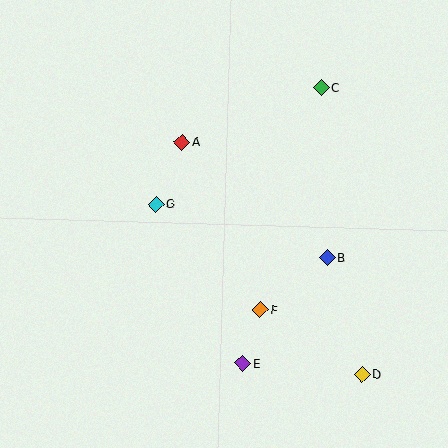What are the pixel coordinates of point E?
Point E is at (243, 363).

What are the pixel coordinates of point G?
Point G is at (156, 204).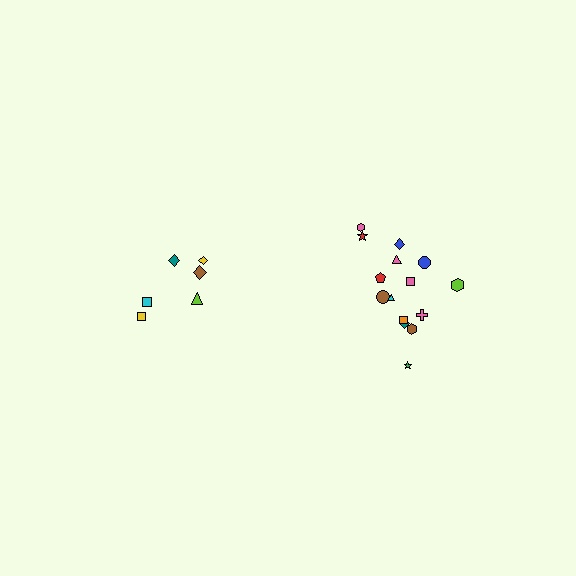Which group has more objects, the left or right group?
The right group.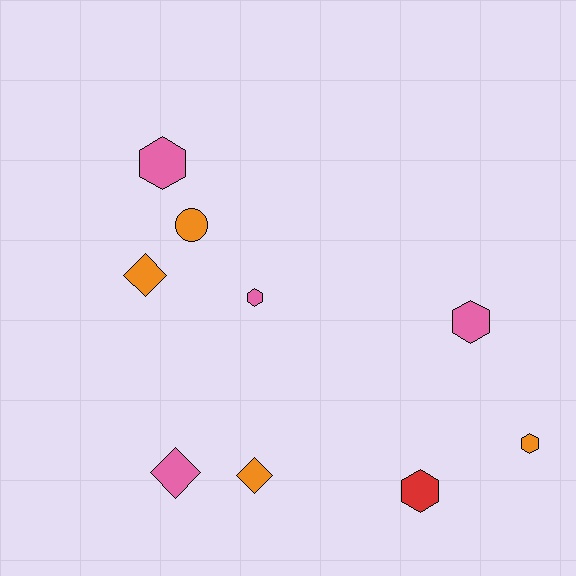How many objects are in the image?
There are 9 objects.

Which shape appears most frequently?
Hexagon, with 5 objects.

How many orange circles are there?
There is 1 orange circle.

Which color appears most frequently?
Orange, with 4 objects.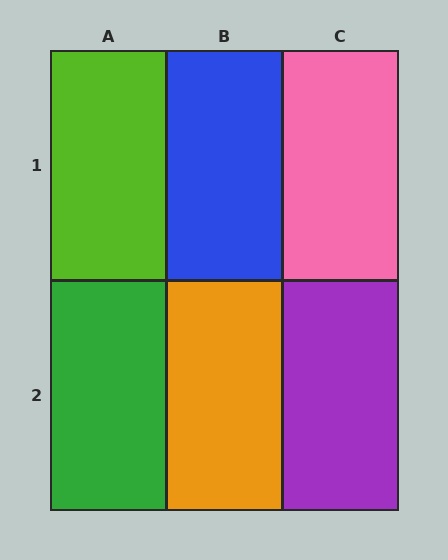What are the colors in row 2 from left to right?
Green, orange, purple.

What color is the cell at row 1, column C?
Pink.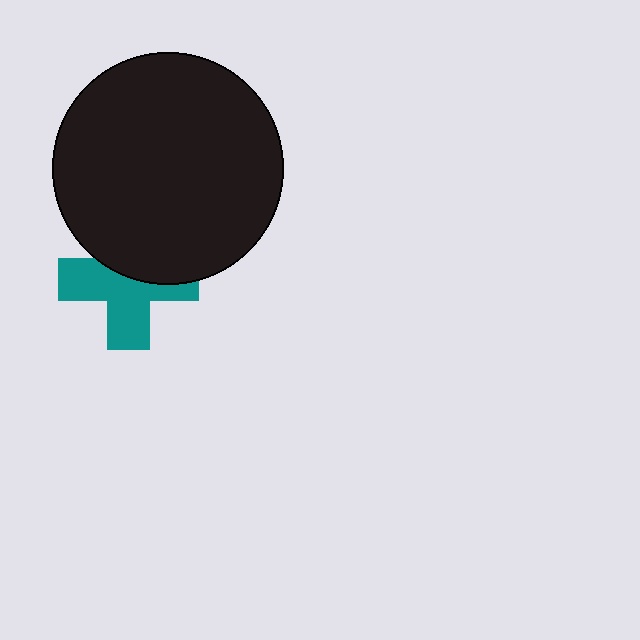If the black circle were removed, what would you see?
You would see the complete teal cross.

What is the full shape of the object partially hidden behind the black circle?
The partially hidden object is a teal cross.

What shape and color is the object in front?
The object in front is a black circle.